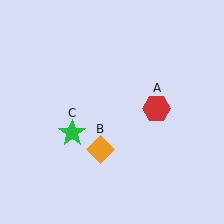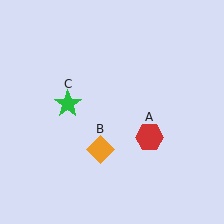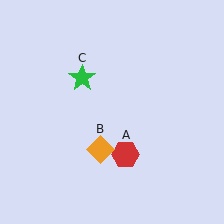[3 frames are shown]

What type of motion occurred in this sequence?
The red hexagon (object A), green star (object C) rotated clockwise around the center of the scene.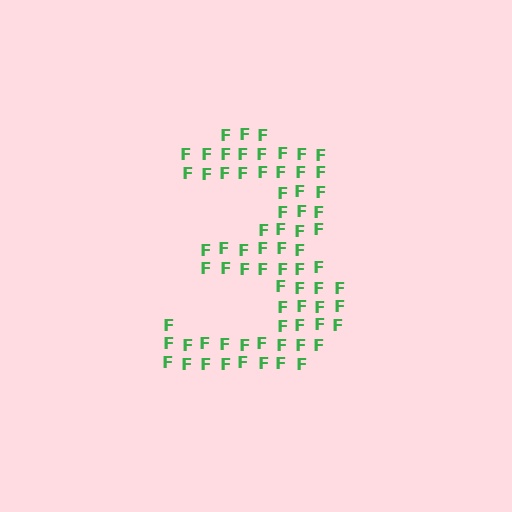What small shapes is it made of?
It is made of small letter F's.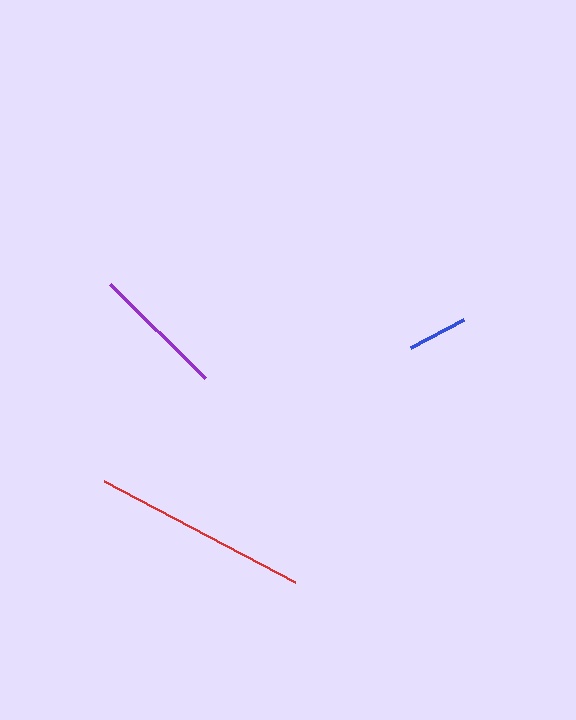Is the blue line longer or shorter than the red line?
The red line is longer than the blue line.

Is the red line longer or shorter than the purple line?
The red line is longer than the purple line.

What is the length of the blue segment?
The blue segment is approximately 61 pixels long.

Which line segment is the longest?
The red line is the longest at approximately 217 pixels.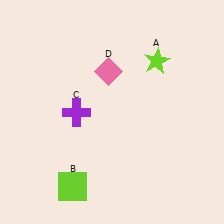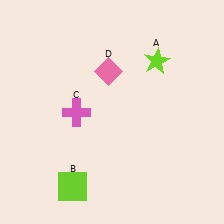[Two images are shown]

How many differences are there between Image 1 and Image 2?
There is 1 difference between the two images.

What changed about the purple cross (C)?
In Image 1, C is purple. In Image 2, it changed to pink.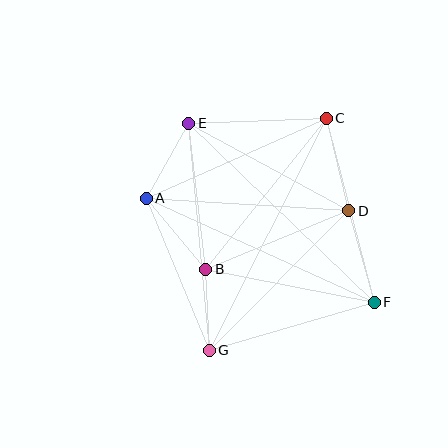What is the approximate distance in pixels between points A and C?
The distance between A and C is approximately 197 pixels.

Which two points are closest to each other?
Points B and G are closest to each other.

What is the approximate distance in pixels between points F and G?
The distance between F and G is approximately 172 pixels.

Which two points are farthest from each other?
Points C and G are farthest from each other.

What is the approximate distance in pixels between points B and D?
The distance between B and D is approximately 154 pixels.